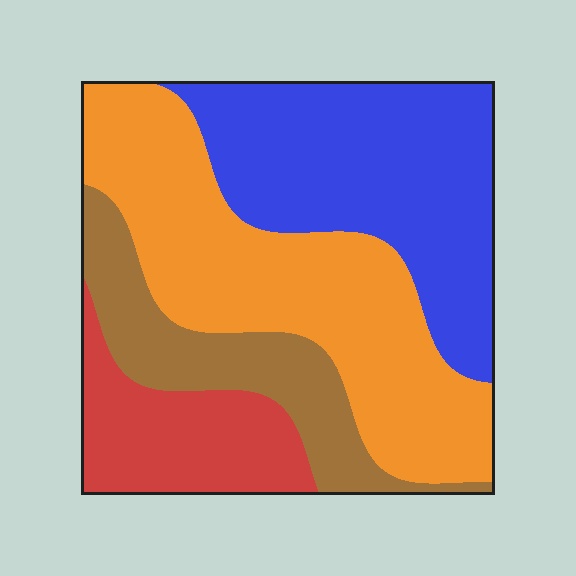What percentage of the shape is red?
Red covers about 15% of the shape.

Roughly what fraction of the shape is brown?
Brown covers about 15% of the shape.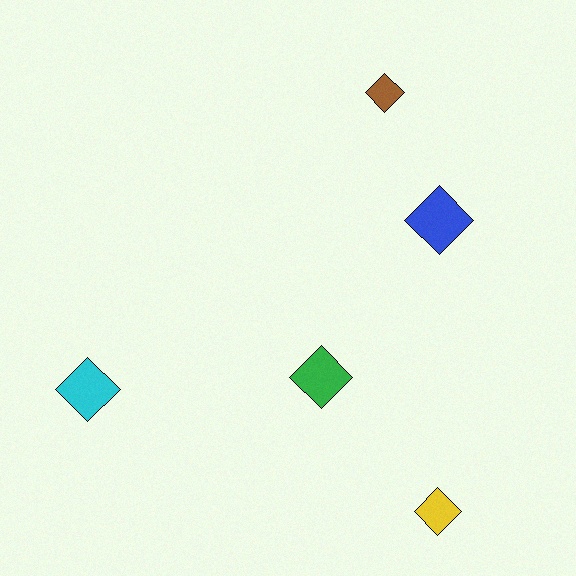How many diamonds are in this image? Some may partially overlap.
There are 5 diamonds.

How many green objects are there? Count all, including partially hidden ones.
There is 1 green object.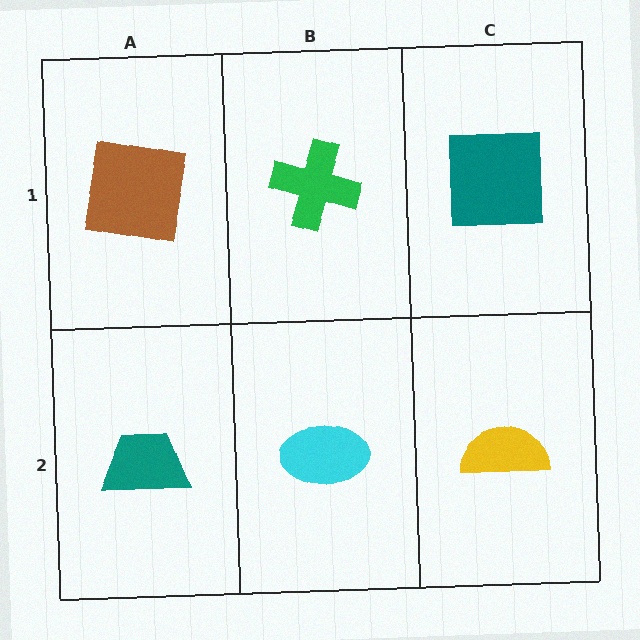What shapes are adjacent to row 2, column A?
A brown square (row 1, column A), a cyan ellipse (row 2, column B).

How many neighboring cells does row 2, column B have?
3.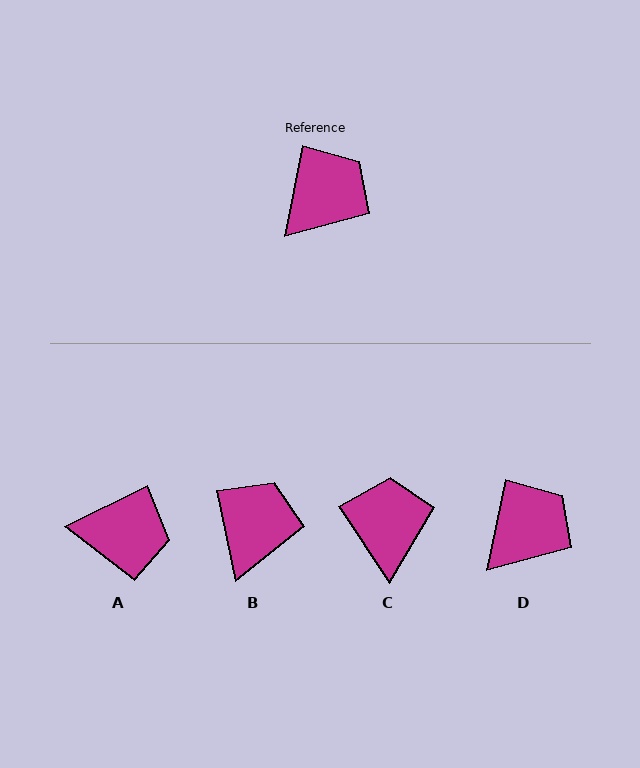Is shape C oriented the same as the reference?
No, it is off by about 45 degrees.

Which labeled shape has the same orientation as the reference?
D.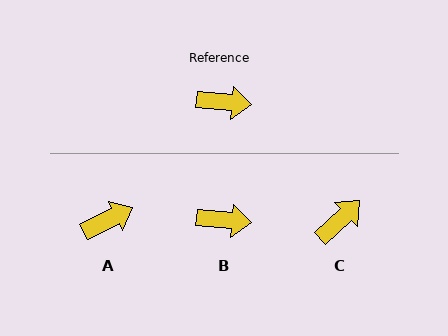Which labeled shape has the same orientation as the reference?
B.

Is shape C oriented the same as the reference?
No, it is off by about 49 degrees.